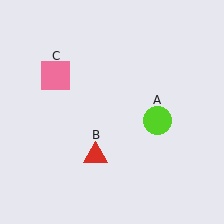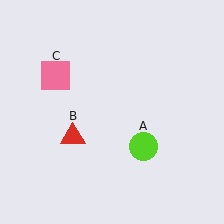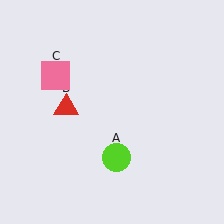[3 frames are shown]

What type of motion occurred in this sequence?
The lime circle (object A), red triangle (object B) rotated clockwise around the center of the scene.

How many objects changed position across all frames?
2 objects changed position: lime circle (object A), red triangle (object B).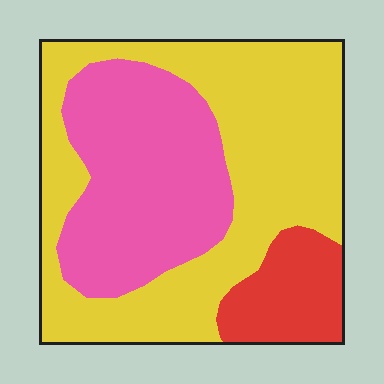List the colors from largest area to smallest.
From largest to smallest: yellow, pink, red.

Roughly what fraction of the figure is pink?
Pink covers around 35% of the figure.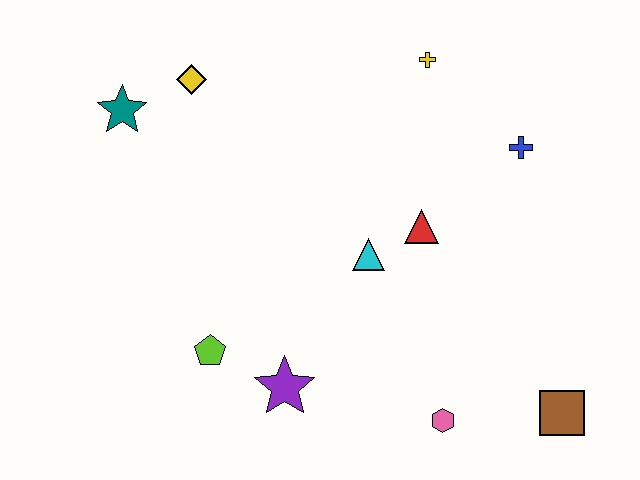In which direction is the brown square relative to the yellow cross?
The brown square is below the yellow cross.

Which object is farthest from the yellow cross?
The brown square is farthest from the yellow cross.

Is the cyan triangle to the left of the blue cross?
Yes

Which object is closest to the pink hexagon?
The brown square is closest to the pink hexagon.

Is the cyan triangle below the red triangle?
Yes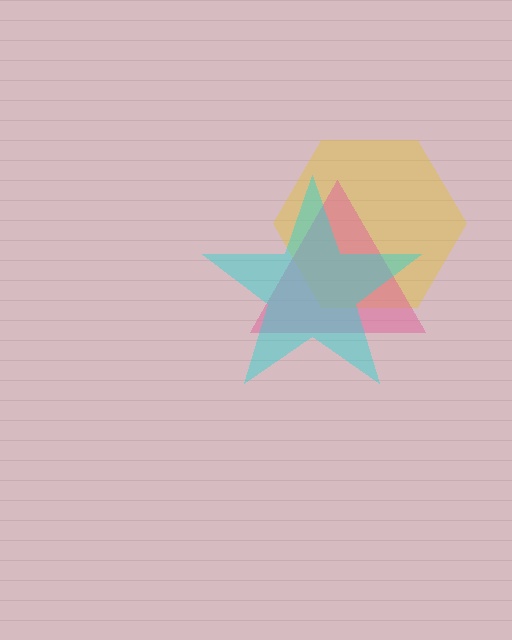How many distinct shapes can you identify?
There are 3 distinct shapes: a yellow hexagon, a pink triangle, a cyan star.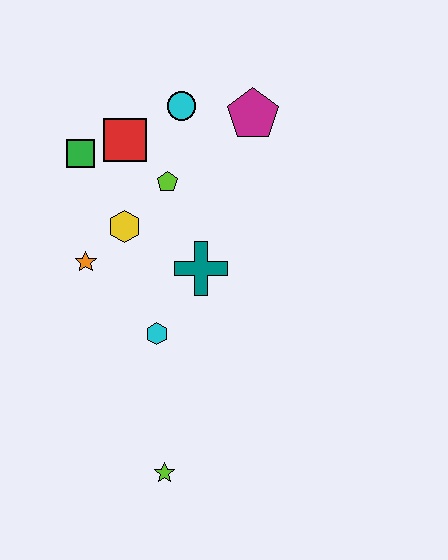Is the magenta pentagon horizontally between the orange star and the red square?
No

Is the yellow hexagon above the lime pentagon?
No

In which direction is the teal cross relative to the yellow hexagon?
The teal cross is to the right of the yellow hexagon.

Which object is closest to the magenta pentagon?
The cyan circle is closest to the magenta pentagon.